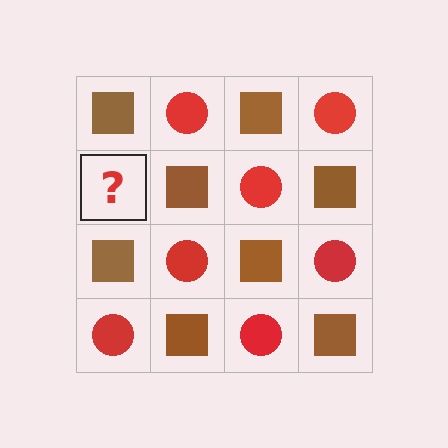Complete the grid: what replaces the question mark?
The question mark should be replaced with a red circle.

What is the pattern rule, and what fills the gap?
The rule is that it alternates brown square and red circle in a checkerboard pattern. The gap should be filled with a red circle.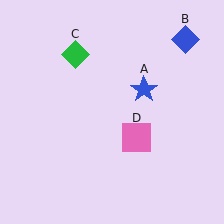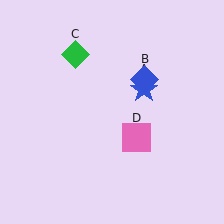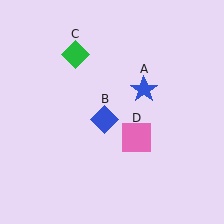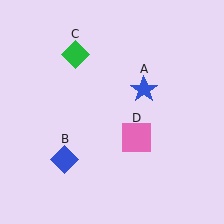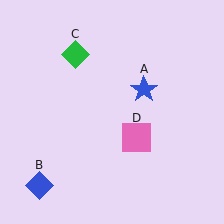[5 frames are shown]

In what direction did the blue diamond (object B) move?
The blue diamond (object B) moved down and to the left.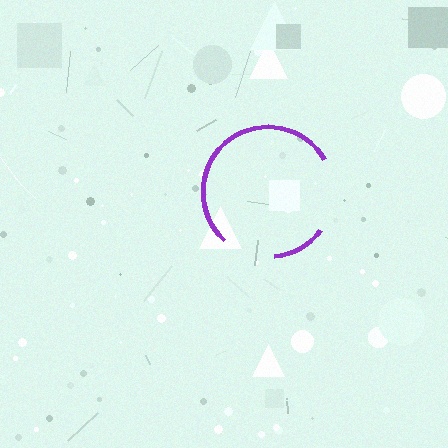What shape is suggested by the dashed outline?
The dashed outline suggests a circle.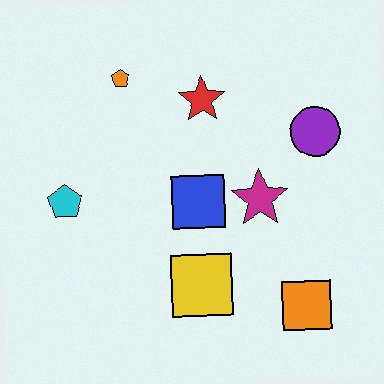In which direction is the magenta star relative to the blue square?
The magenta star is to the right of the blue square.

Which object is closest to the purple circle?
The magenta star is closest to the purple circle.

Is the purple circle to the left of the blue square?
No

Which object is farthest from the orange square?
The orange pentagon is farthest from the orange square.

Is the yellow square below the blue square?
Yes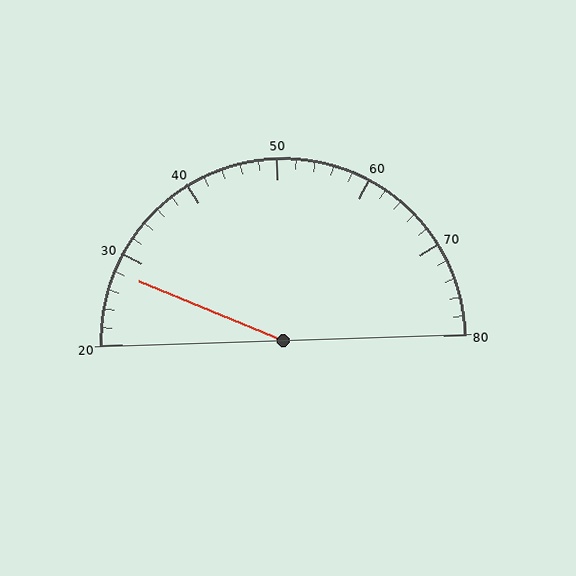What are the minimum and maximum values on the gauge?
The gauge ranges from 20 to 80.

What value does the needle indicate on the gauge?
The needle indicates approximately 28.